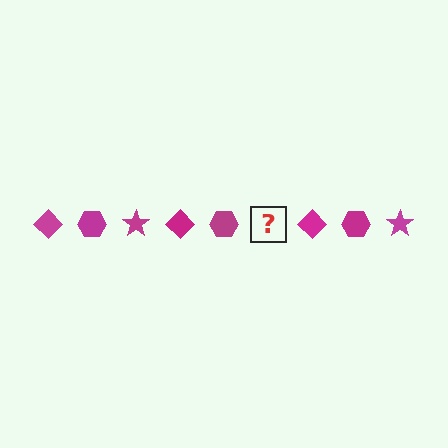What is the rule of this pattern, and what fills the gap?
The rule is that the pattern cycles through diamond, hexagon, star shapes in magenta. The gap should be filled with a magenta star.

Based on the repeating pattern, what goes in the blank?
The blank should be a magenta star.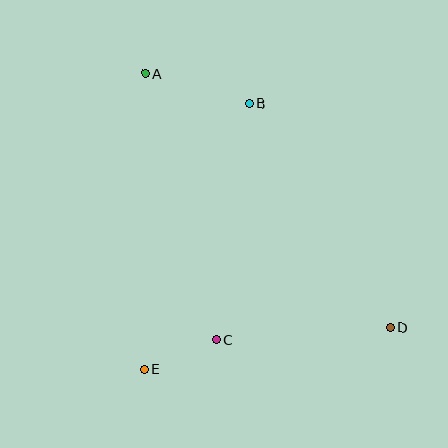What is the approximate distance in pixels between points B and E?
The distance between B and E is approximately 286 pixels.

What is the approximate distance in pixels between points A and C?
The distance between A and C is approximately 275 pixels.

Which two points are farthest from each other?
Points A and D are farthest from each other.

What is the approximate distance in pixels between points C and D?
The distance between C and D is approximately 174 pixels.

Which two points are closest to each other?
Points C and E are closest to each other.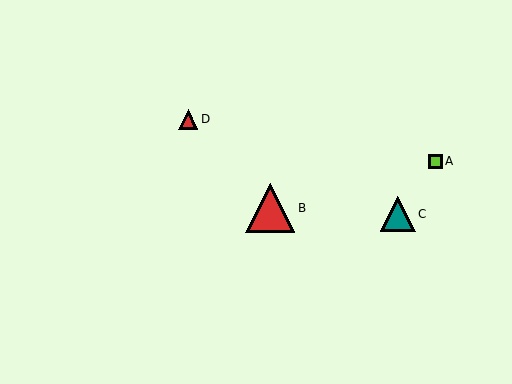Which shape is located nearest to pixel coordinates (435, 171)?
The lime square (labeled A) at (436, 161) is nearest to that location.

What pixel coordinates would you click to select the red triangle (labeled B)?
Click at (270, 208) to select the red triangle B.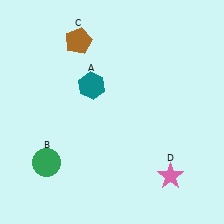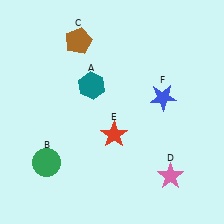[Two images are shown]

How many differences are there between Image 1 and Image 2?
There are 2 differences between the two images.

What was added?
A red star (E), a blue star (F) were added in Image 2.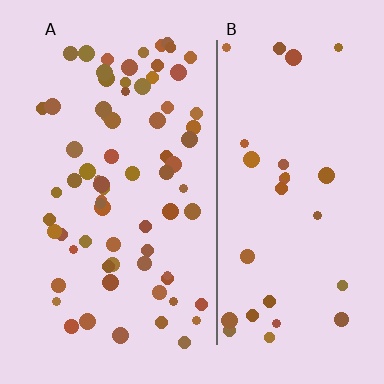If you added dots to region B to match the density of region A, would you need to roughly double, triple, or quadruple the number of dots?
Approximately double.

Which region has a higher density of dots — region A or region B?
A (the left).